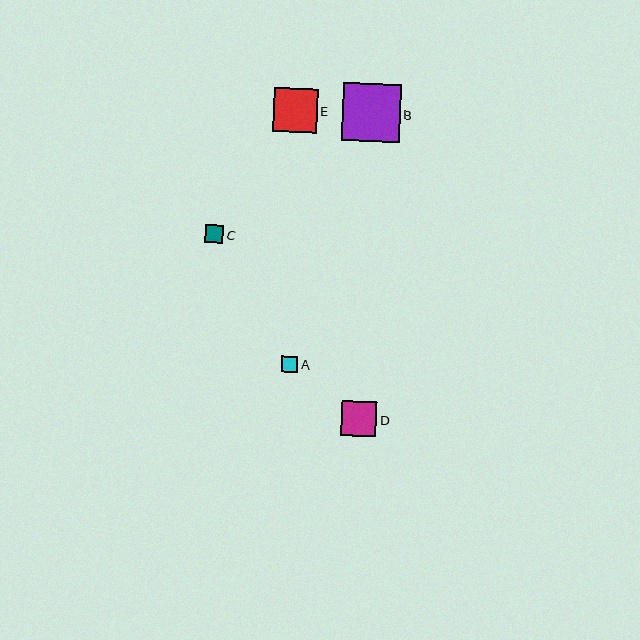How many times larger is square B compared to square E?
Square B is approximately 1.3 times the size of square E.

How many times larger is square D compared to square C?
Square D is approximately 2.0 times the size of square C.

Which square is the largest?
Square B is the largest with a size of approximately 58 pixels.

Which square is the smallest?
Square A is the smallest with a size of approximately 16 pixels.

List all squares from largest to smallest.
From largest to smallest: B, E, D, C, A.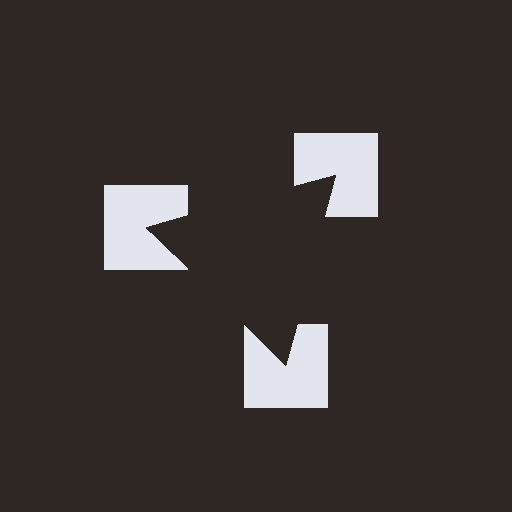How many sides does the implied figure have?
3 sides.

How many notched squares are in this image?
There are 3 — one at each vertex of the illusory triangle.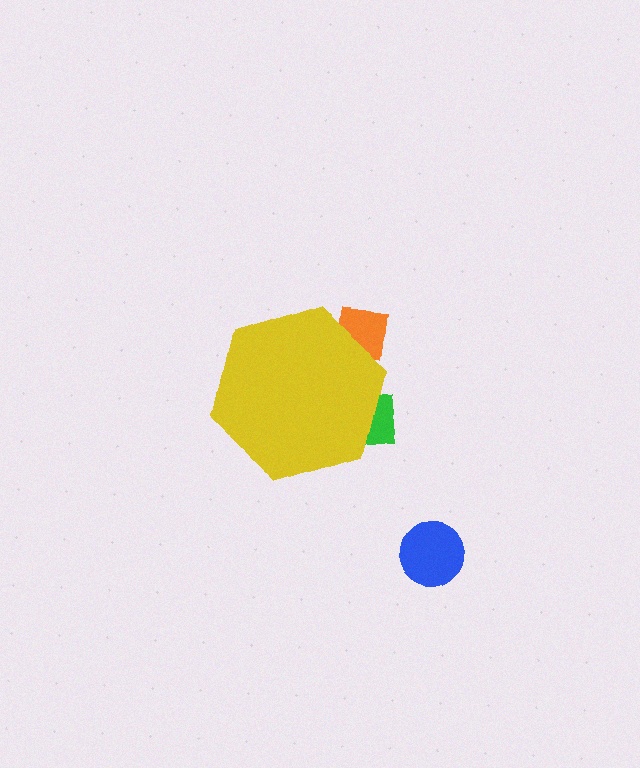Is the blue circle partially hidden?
No, the blue circle is fully visible.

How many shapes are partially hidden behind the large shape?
2 shapes are partially hidden.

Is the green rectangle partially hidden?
Yes, the green rectangle is partially hidden behind the yellow hexagon.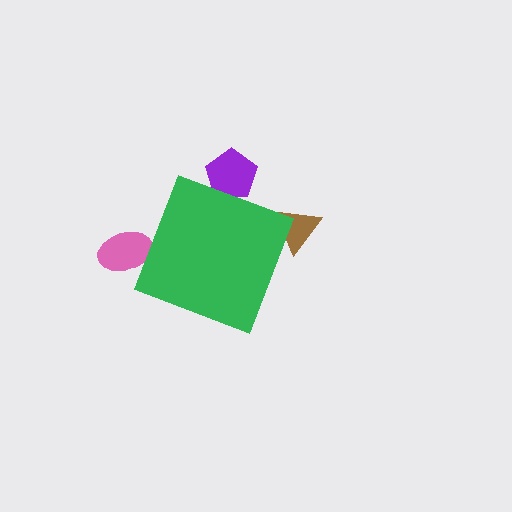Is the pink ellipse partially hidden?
Yes, the pink ellipse is partially hidden behind the green diamond.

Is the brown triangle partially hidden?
Yes, the brown triangle is partially hidden behind the green diamond.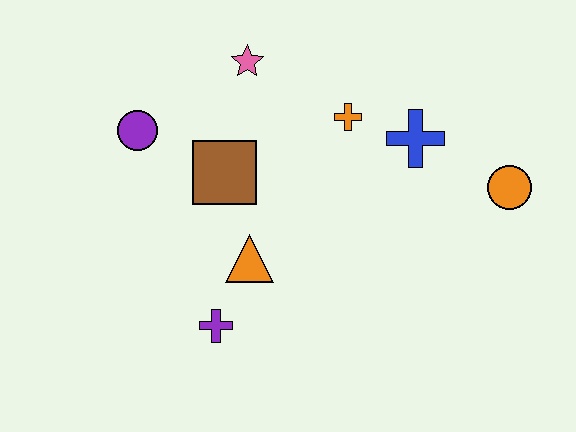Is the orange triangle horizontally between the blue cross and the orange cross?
No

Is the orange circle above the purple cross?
Yes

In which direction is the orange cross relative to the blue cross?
The orange cross is to the left of the blue cross.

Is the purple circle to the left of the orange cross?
Yes